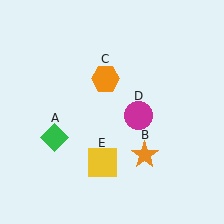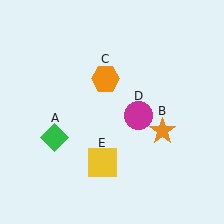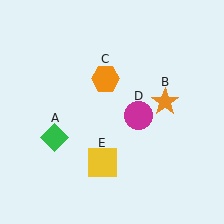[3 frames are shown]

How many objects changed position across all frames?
1 object changed position: orange star (object B).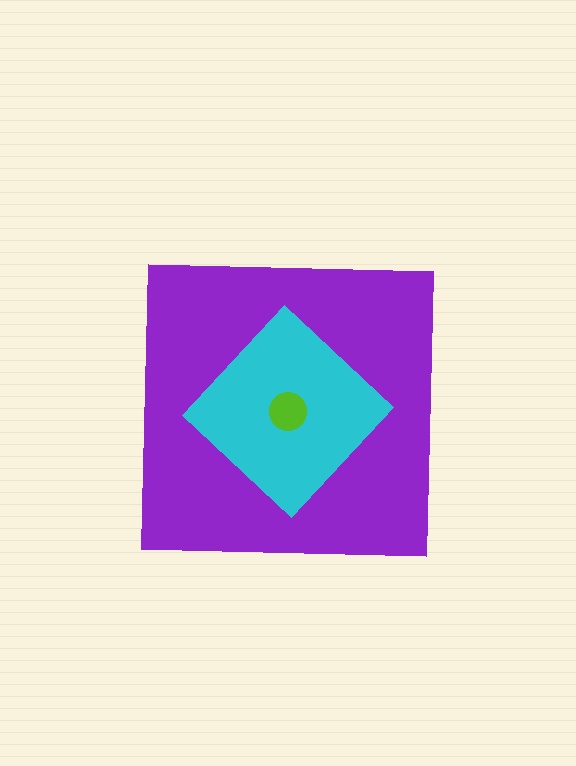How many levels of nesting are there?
3.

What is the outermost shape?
The purple square.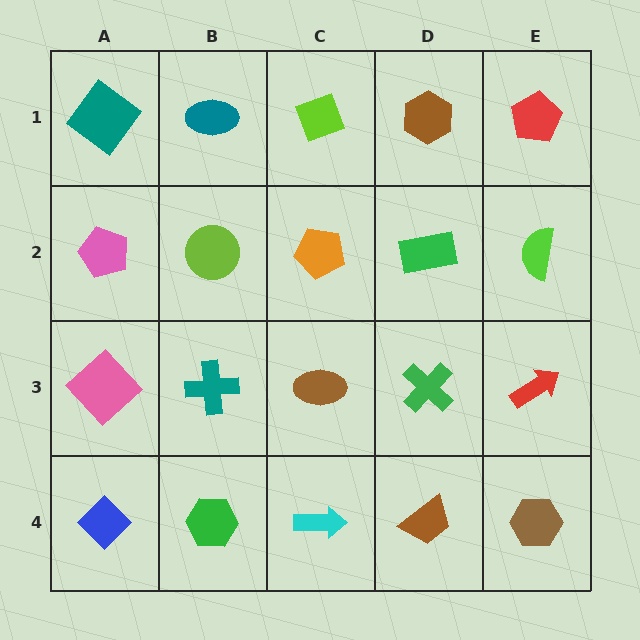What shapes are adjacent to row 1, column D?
A green rectangle (row 2, column D), a lime diamond (row 1, column C), a red pentagon (row 1, column E).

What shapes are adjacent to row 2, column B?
A teal ellipse (row 1, column B), a teal cross (row 3, column B), a pink pentagon (row 2, column A), an orange pentagon (row 2, column C).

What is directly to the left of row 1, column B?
A teal diamond.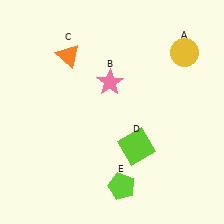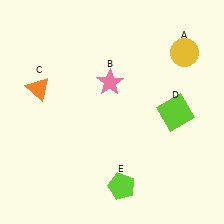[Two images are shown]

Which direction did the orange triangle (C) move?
The orange triangle (C) moved down.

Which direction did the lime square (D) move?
The lime square (D) moved right.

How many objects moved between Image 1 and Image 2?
2 objects moved between the two images.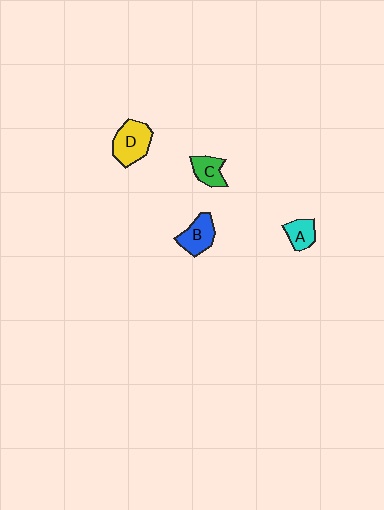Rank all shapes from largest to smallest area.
From largest to smallest: D (yellow), B (blue), C (green), A (cyan).